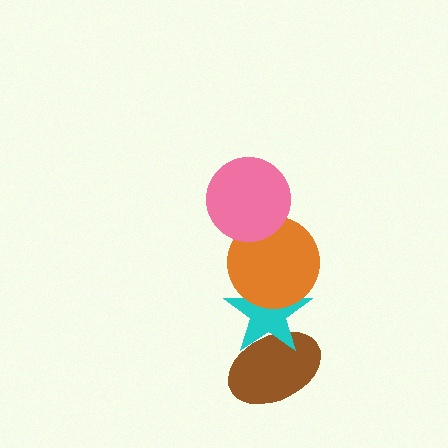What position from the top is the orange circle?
The orange circle is 2nd from the top.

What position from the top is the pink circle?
The pink circle is 1st from the top.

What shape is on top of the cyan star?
The orange circle is on top of the cyan star.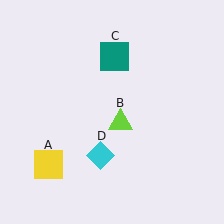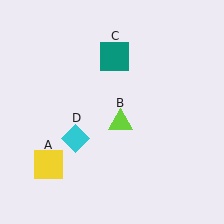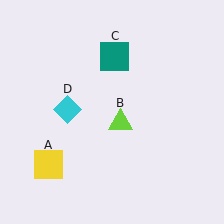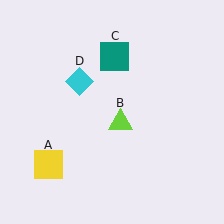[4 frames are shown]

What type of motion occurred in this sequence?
The cyan diamond (object D) rotated clockwise around the center of the scene.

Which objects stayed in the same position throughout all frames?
Yellow square (object A) and lime triangle (object B) and teal square (object C) remained stationary.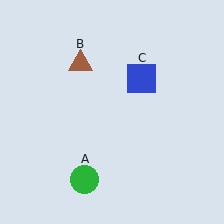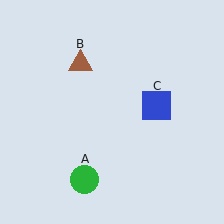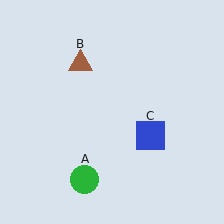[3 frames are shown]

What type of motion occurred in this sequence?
The blue square (object C) rotated clockwise around the center of the scene.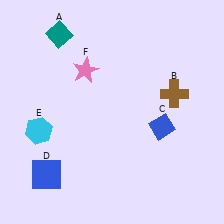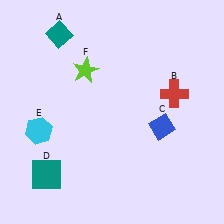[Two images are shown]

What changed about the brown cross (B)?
In Image 1, B is brown. In Image 2, it changed to red.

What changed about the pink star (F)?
In Image 1, F is pink. In Image 2, it changed to lime.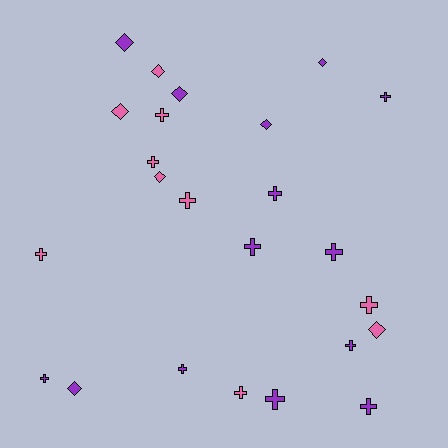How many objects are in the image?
There are 24 objects.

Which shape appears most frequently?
Cross, with 15 objects.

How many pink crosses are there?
There are 6 pink crosses.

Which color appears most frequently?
Purple, with 14 objects.